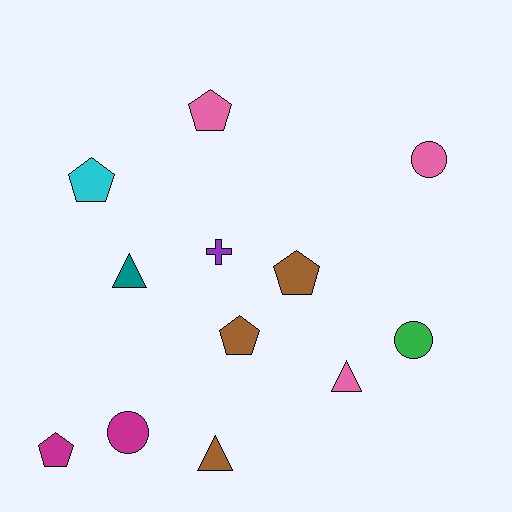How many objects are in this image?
There are 12 objects.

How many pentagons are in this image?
There are 5 pentagons.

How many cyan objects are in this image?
There is 1 cyan object.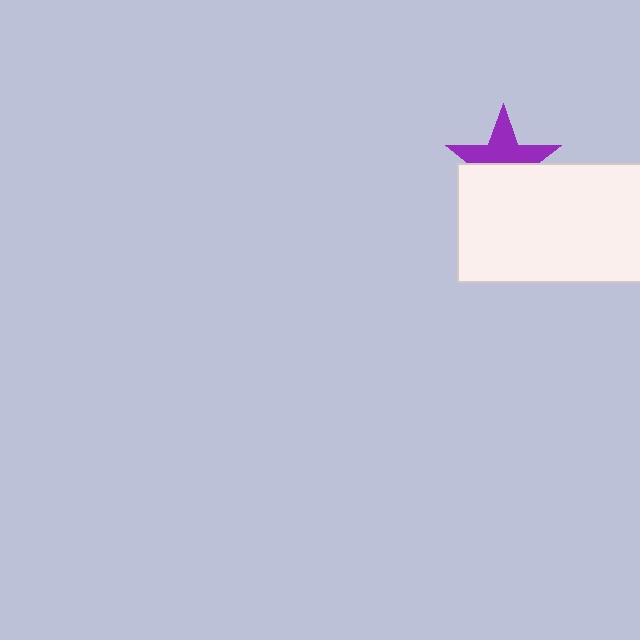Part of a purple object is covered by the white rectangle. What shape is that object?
It is a star.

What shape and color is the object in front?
The object in front is a white rectangle.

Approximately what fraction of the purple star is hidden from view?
Roughly 48% of the purple star is hidden behind the white rectangle.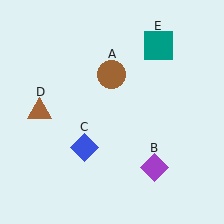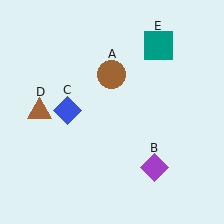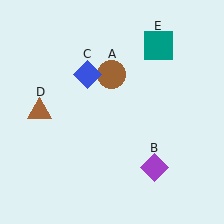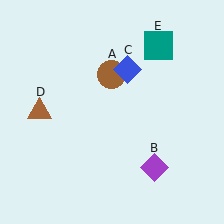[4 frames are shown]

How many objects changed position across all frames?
1 object changed position: blue diamond (object C).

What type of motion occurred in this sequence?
The blue diamond (object C) rotated clockwise around the center of the scene.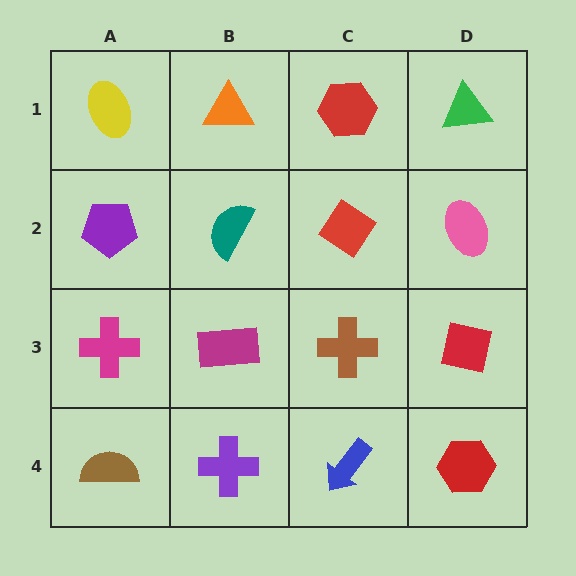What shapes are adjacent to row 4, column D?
A red square (row 3, column D), a blue arrow (row 4, column C).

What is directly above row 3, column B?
A teal semicircle.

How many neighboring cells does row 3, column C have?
4.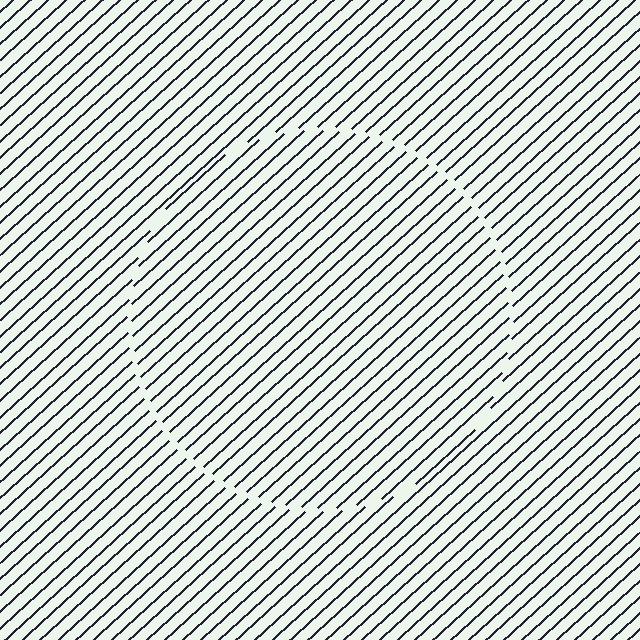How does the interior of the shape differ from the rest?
The interior of the shape contains the same grating, shifted by half a period — the contour is defined by the phase discontinuity where line-ends from the inner and outer gratings abut.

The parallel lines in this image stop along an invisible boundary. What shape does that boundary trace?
An illusory circle. The interior of the shape contains the same grating, shifted by half a period — the contour is defined by the phase discontinuity where line-ends from the inner and outer gratings abut.